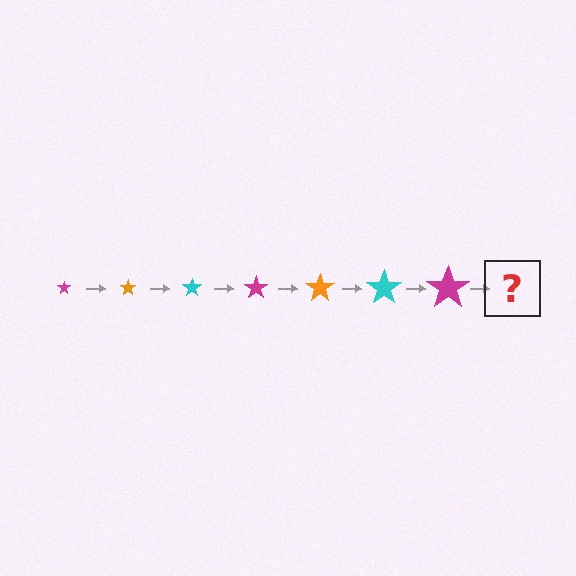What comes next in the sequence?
The next element should be an orange star, larger than the previous one.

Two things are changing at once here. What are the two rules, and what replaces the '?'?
The two rules are that the star grows larger each step and the color cycles through magenta, orange, and cyan. The '?' should be an orange star, larger than the previous one.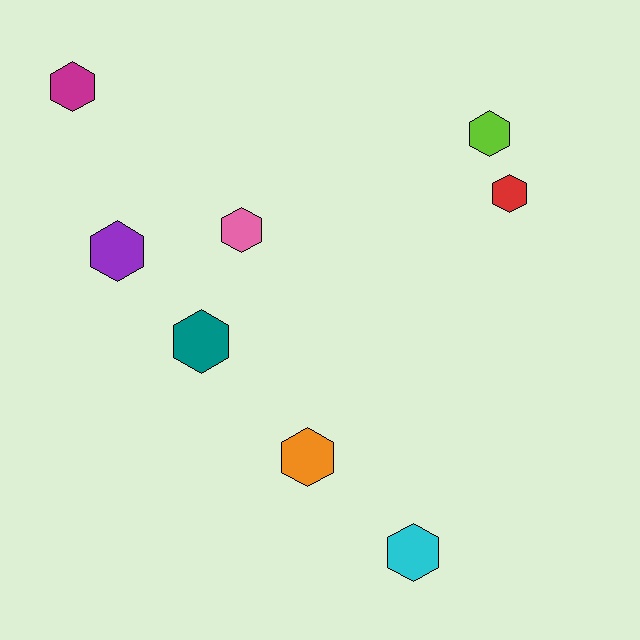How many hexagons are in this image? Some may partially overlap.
There are 8 hexagons.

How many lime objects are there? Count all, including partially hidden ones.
There is 1 lime object.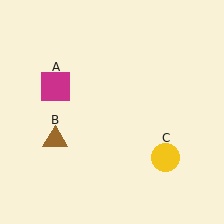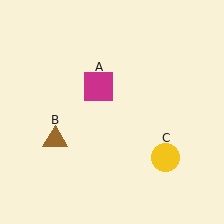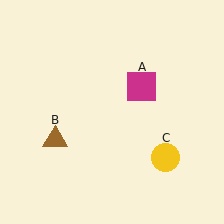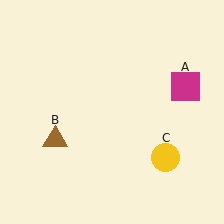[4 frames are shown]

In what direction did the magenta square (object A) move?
The magenta square (object A) moved right.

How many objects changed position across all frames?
1 object changed position: magenta square (object A).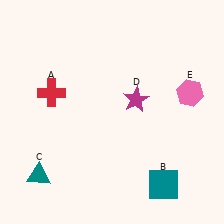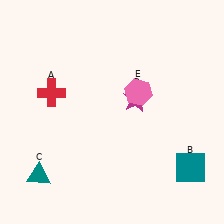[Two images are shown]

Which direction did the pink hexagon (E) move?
The pink hexagon (E) moved left.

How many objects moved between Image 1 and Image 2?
2 objects moved between the two images.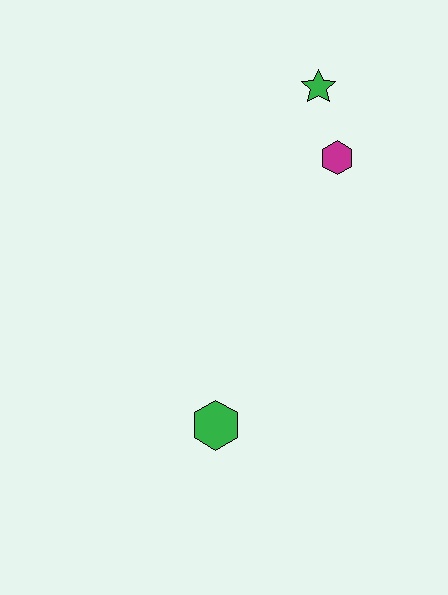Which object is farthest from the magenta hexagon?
The green hexagon is farthest from the magenta hexagon.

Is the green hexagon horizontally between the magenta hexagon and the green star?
No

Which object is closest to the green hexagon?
The magenta hexagon is closest to the green hexagon.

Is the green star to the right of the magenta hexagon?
No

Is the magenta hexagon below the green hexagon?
No